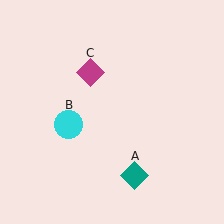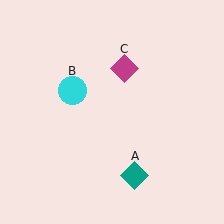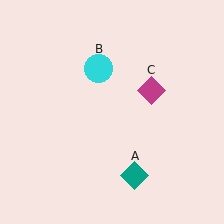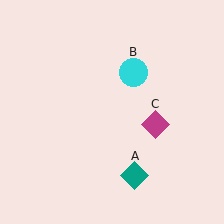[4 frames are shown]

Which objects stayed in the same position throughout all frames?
Teal diamond (object A) remained stationary.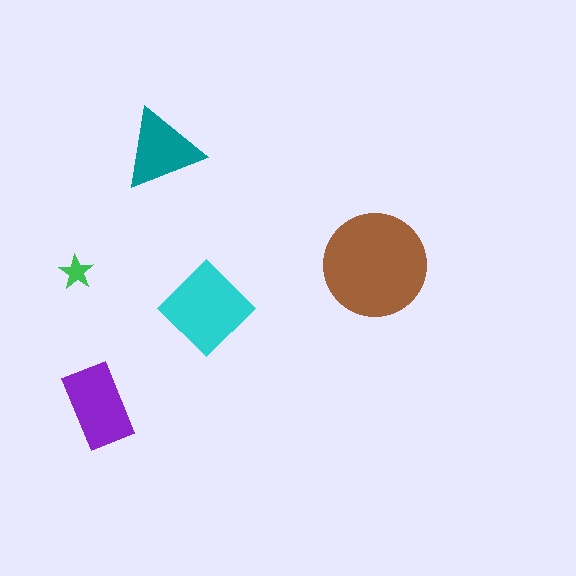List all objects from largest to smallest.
The brown circle, the cyan diamond, the purple rectangle, the teal triangle, the green star.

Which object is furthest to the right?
The brown circle is rightmost.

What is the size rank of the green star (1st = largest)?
5th.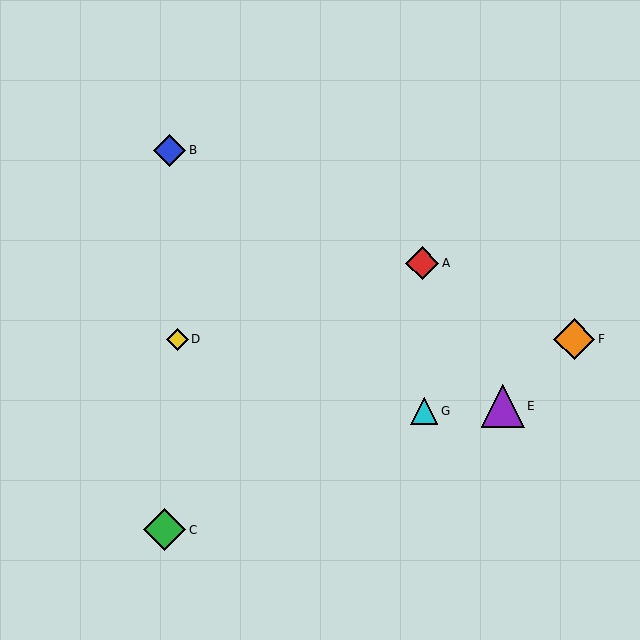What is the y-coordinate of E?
Object E is at y≈406.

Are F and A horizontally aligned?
No, F is at y≈339 and A is at y≈263.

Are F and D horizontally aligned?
Yes, both are at y≈339.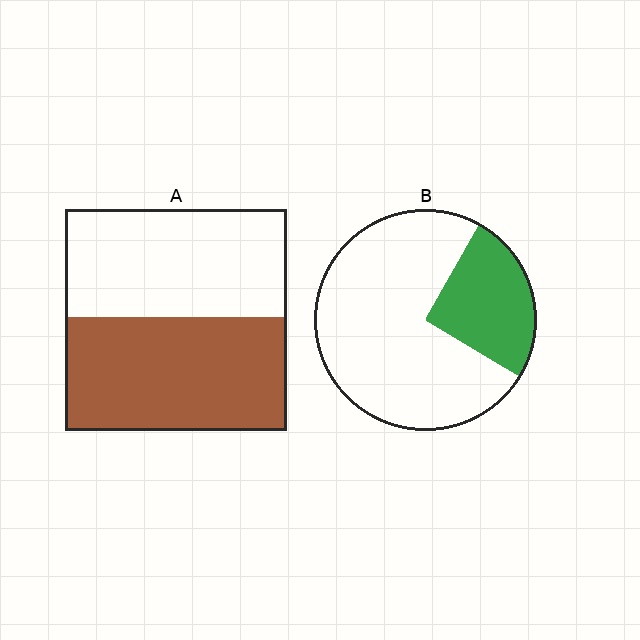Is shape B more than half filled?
No.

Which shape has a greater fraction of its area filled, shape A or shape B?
Shape A.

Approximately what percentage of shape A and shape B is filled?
A is approximately 50% and B is approximately 25%.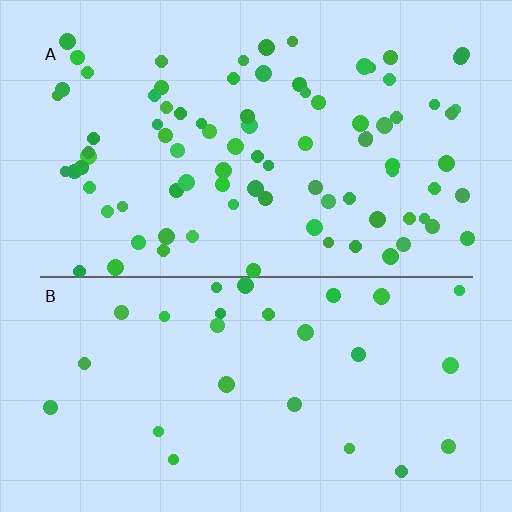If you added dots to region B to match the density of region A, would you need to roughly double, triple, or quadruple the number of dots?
Approximately triple.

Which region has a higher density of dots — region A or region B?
A (the top).